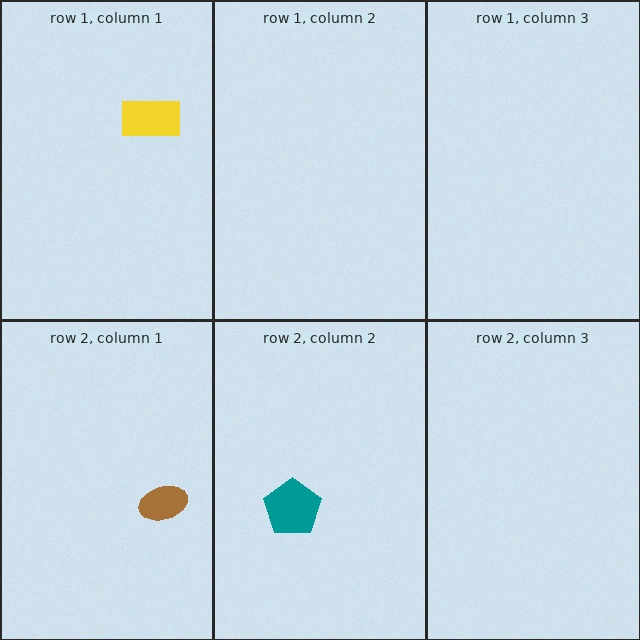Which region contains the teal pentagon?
The row 2, column 2 region.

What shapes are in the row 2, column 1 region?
The brown ellipse.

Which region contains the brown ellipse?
The row 2, column 1 region.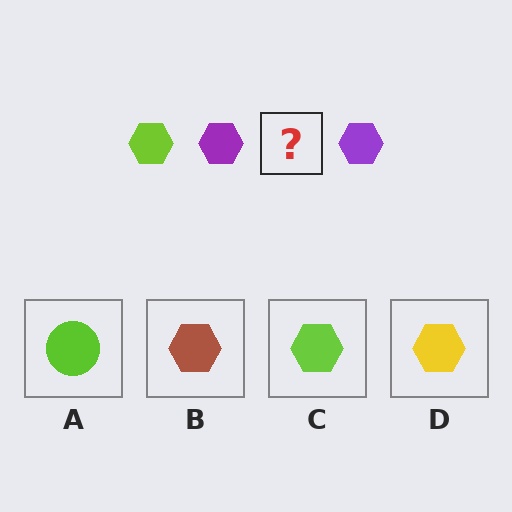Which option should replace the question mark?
Option C.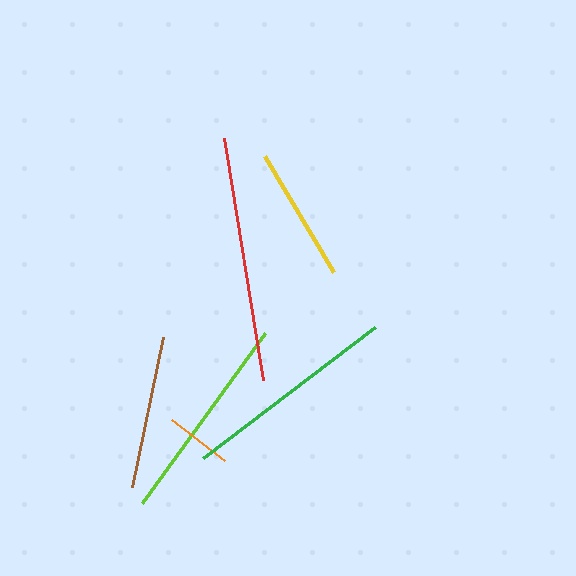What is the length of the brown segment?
The brown segment is approximately 153 pixels long.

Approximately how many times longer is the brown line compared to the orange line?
The brown line is approximately 2.3 times the length of the orange line.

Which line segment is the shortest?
The orange line is the shortest at approximately 67 pixels.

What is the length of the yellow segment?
The yellow segment is approximately 135 pixels long.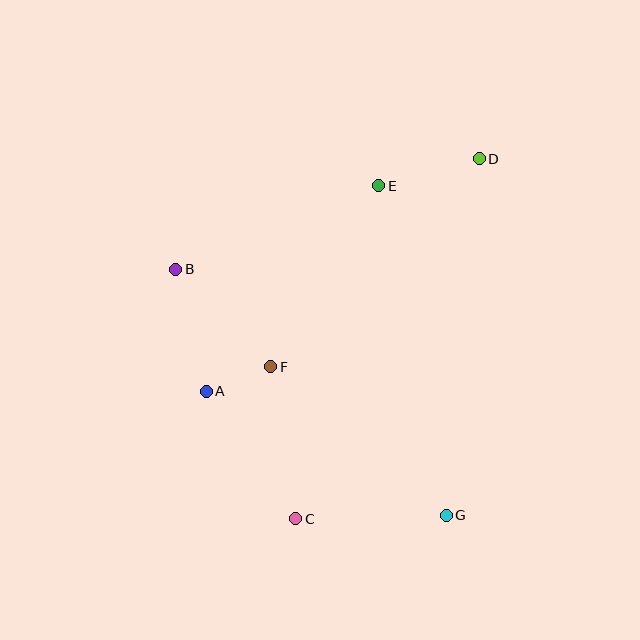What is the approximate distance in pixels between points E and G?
The distance between E and G is approximately 336 pixels.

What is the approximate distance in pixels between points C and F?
The distance between C and F is approximately 154 pixels.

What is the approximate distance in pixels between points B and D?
The distance between B and D is approximately 323 pixels.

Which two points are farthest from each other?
Points C and D are farthest from each other.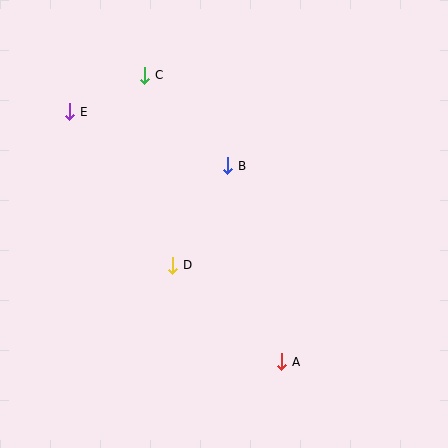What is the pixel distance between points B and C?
The distance between B and C is 123 pixels.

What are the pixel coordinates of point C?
Point C is at (145, 75).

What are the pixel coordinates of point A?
Point A is at (282, 362).